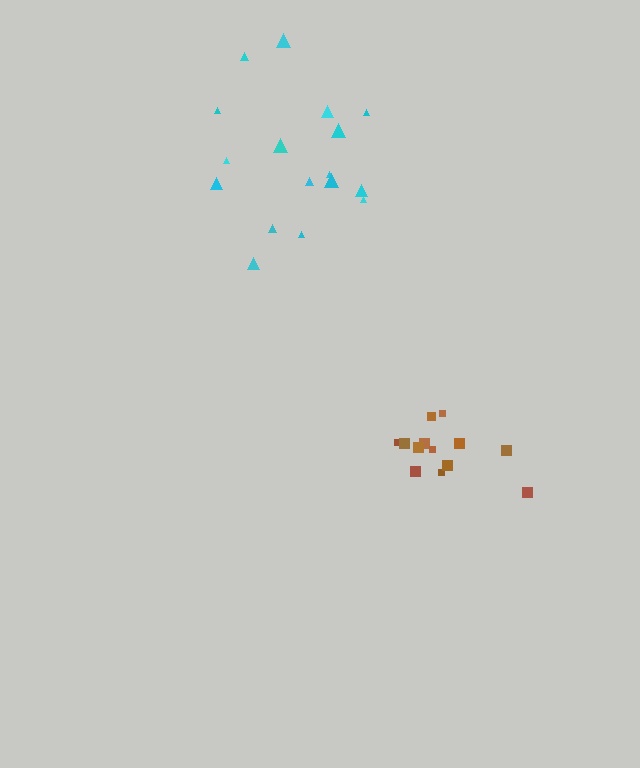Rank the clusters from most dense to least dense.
brown, cyan.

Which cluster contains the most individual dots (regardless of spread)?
Cyan (17).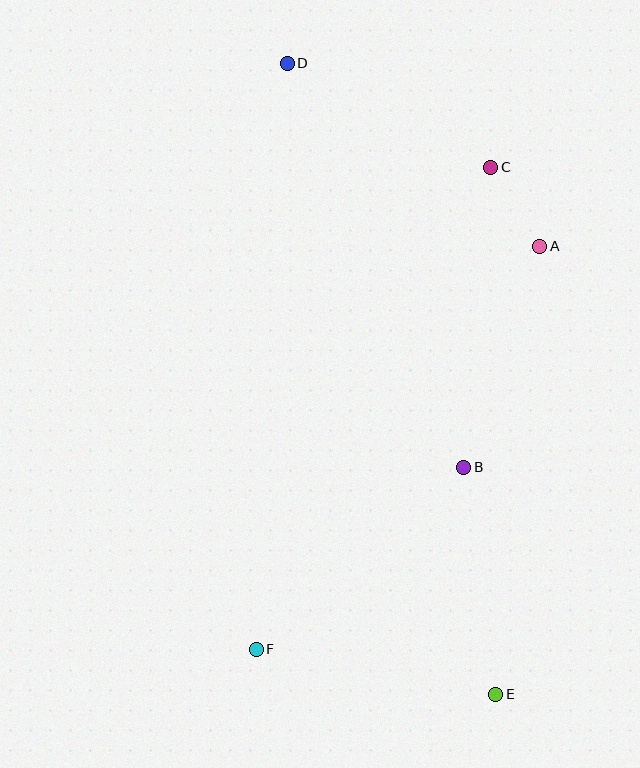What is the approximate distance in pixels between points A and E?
The distance between A and E is approximately 450 pixels.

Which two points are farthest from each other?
Points D and E are farthest from each other.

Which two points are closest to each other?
Points A and C are closest to each other.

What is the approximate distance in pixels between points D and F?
The distance between D and F is approximately 587 pixels.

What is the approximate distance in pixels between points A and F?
The distance between A and F is approximately 492 pixels.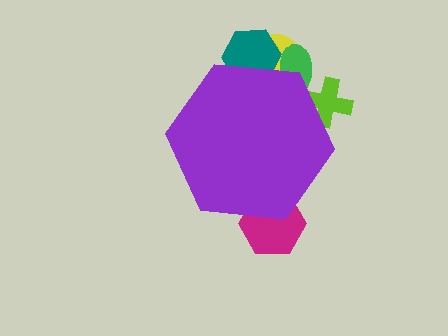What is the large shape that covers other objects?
A purple hexagon.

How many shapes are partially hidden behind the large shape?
5 shapes are partially hidden.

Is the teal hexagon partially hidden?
Yes, the teal hexagon is partially hidden behind the purple hexagon.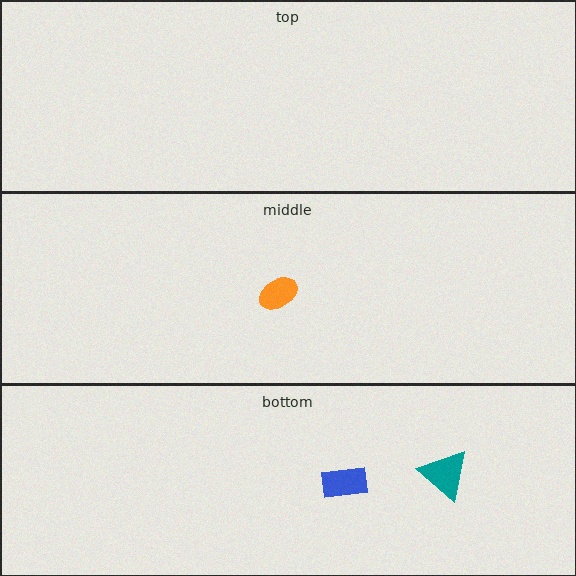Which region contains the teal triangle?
The bottom region.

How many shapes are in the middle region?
1.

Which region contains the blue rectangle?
The bottom region.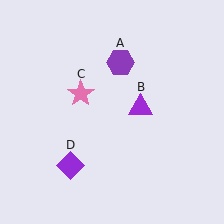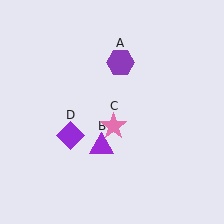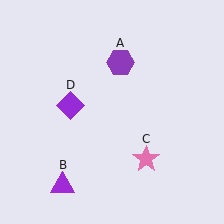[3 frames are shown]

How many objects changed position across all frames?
3 objects changed position: purple triangle (object B), pink star (object C), purple diamond (object D).